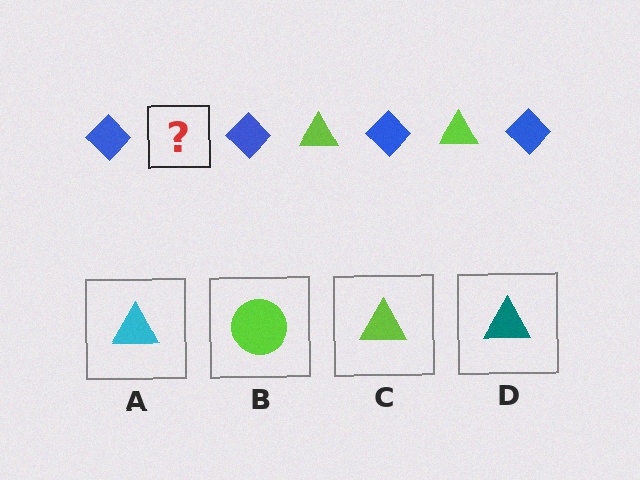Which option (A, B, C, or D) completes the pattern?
C.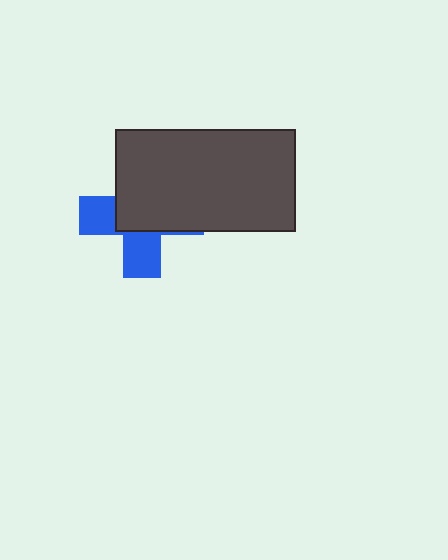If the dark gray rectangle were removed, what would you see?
You would see the complete blue cross.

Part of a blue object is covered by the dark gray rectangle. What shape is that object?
It is a cross.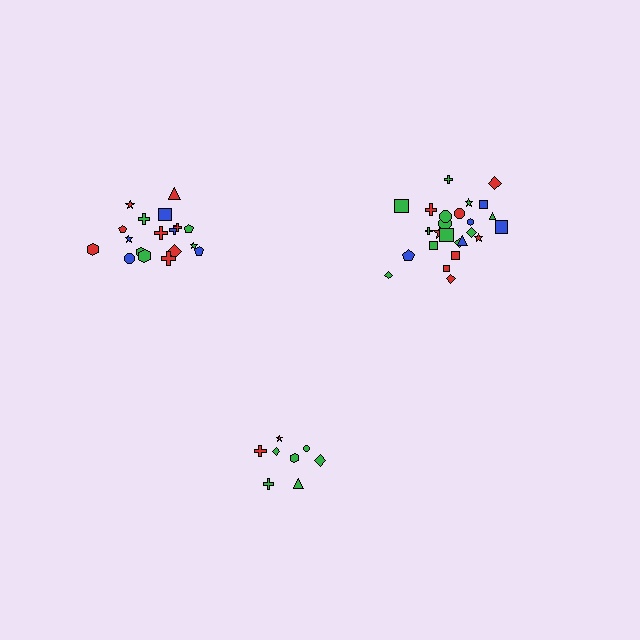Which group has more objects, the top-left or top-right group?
The top-right group.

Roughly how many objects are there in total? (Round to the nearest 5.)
Roughly 50 objects in total.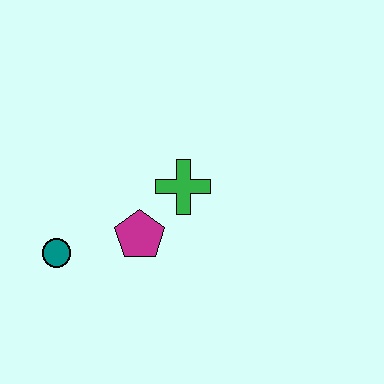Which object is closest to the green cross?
The magenta pentagon is closest to the green cross.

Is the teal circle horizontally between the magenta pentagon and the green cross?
No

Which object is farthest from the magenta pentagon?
The teal circle is farthest from the magenta pentagon.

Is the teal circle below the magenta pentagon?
Yes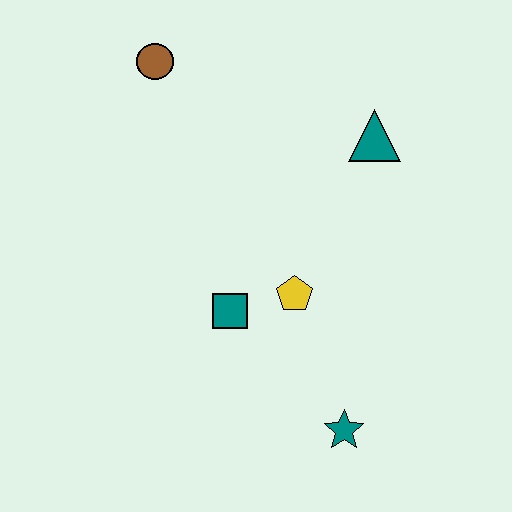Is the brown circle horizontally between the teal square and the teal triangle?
No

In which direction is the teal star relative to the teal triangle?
The teal star is below the teal triangle.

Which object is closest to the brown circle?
The teal triangle is closest to the brown circle.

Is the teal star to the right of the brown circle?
Yes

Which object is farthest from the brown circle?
The teal star is farthest from the brown circle.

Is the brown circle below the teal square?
No